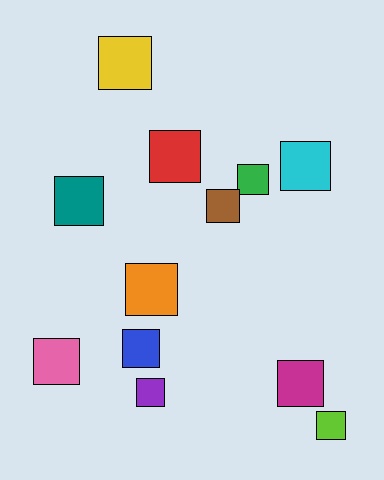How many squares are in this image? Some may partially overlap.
There are 12 squares.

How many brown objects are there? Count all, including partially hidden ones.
There is 1 brown object.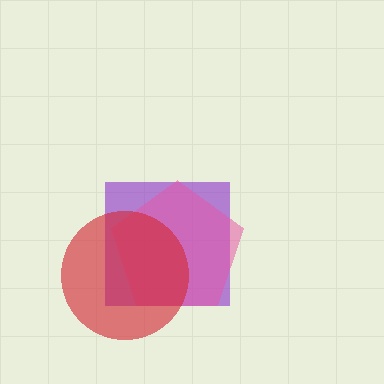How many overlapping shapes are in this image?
There are 3 overlapping shapes in the image.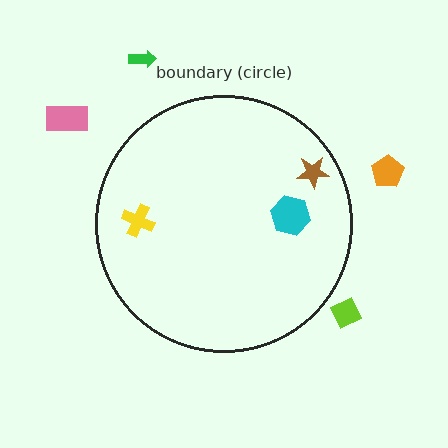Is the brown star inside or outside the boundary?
Inside.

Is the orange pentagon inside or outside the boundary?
Outside.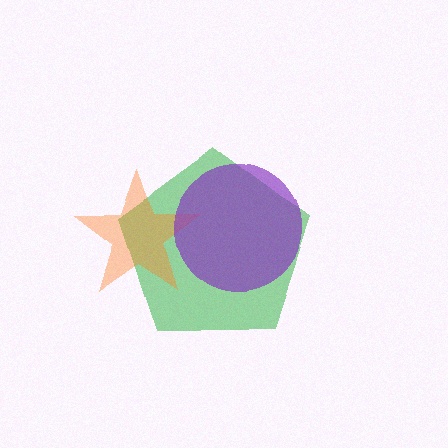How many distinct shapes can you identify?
There are 3 distinct shapes: a green pentagon, an orange star, a purple circle.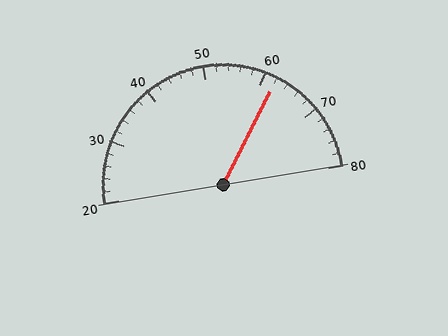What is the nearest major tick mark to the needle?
The nearest major tick mark is 60.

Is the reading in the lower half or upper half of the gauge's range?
The reading is in the upper half of the range (20 to 80).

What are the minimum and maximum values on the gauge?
The gauge ranges from 20 to 80.